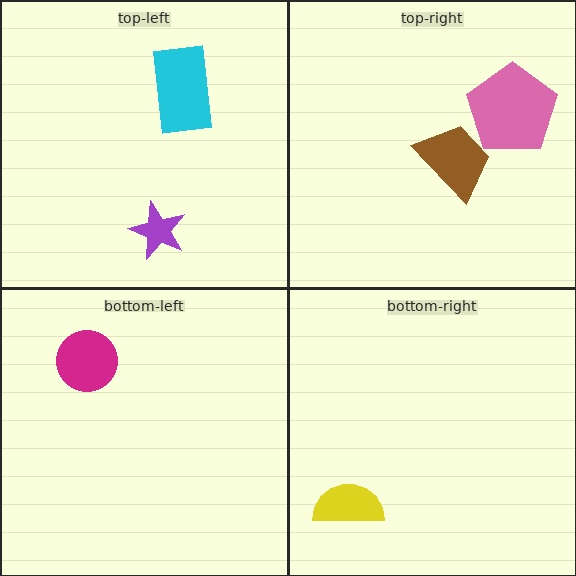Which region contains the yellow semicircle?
The bottom-right region.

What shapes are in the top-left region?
The purple star, the cyan rectangle.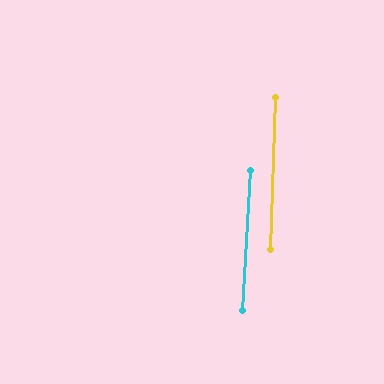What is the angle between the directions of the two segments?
Approximately 1 degree.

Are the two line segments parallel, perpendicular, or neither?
Parallel — their directions differ by only 1.4°.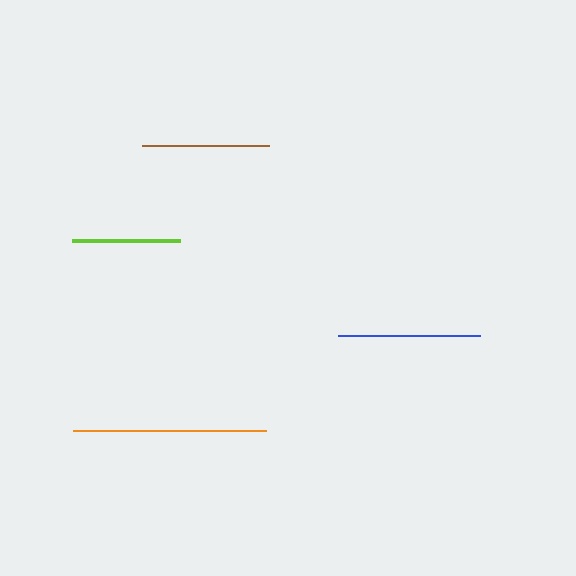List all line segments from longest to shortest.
From longest to shortest: orange, blue, brown, lime.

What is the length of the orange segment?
The orange segment is approximately 193 pixels long.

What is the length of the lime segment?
The lime segment is approximately 108 pixels long.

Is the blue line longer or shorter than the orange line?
The orange line is longer than the blue line.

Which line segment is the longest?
The orange line is the longest at approximately 193 pixels.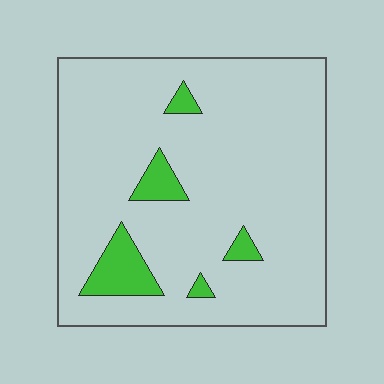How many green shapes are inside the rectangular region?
5.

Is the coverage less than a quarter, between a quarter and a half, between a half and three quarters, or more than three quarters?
Less than a quarter.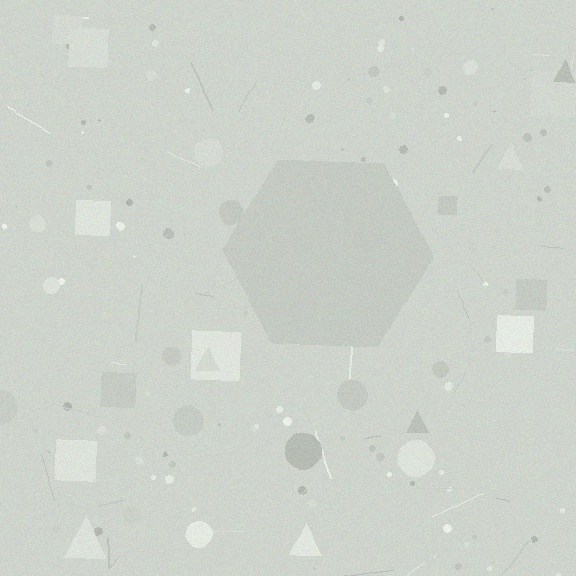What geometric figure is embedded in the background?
A hexagon is embedded in the background.